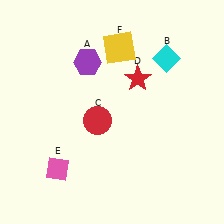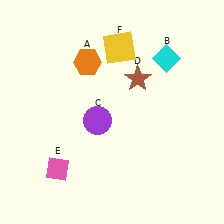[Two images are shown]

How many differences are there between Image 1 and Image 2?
There are 3 differences between the two images.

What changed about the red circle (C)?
In Image 1, C is red. In Image 2, it changed to purple.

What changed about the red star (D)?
In Image 1, D is red. In Image 2, it changed to brown.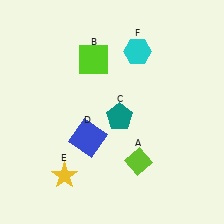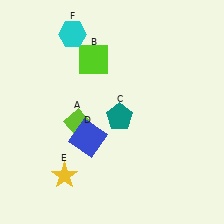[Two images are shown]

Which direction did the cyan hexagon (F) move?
The cyan hexagon (F) moved left.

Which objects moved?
The objects that moved are: the lime diamond (A), the cyan hexagon (F).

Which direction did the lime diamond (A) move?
The lime diamond (A) moved left.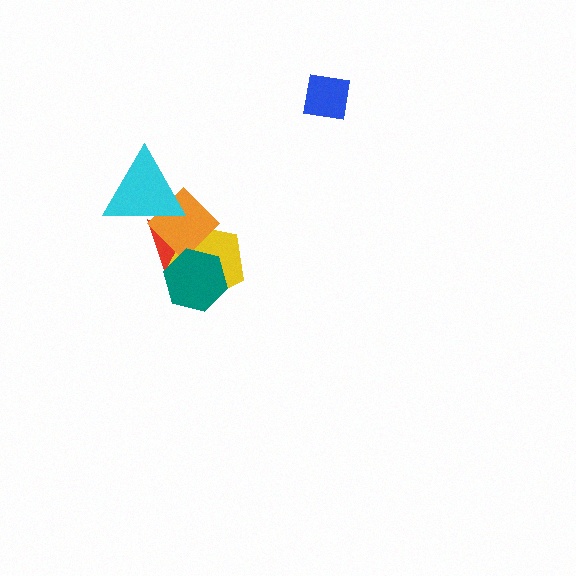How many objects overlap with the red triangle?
4 objects overlap with the red triangle.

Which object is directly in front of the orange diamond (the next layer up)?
The cyan triangle is directly in front of the orange diamond.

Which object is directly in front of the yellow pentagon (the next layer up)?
The orange diamond is directly in front of the yellow pentagon.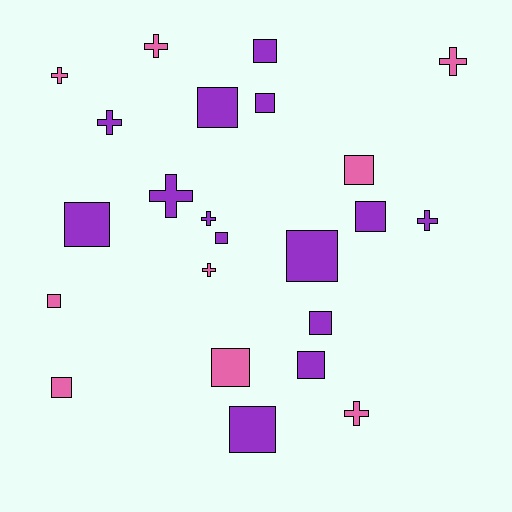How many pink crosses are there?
There are 5 pink crosses.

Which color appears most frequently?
Purple, with 14 objects.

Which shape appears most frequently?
Square, with 14 objects.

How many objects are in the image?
There are 23 objects.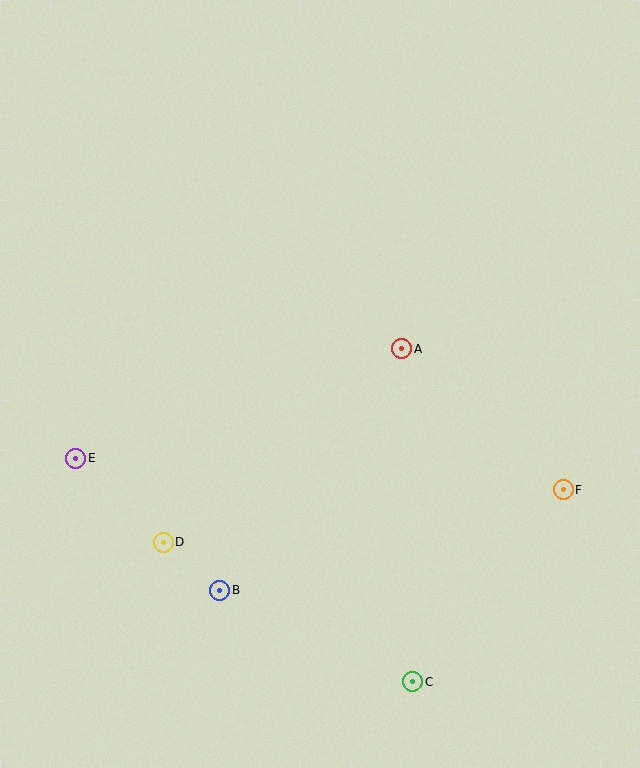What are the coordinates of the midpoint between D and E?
The midpoint between D and E is at (120, 500).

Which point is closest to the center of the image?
Point A at (402, 349) is closest to the center.